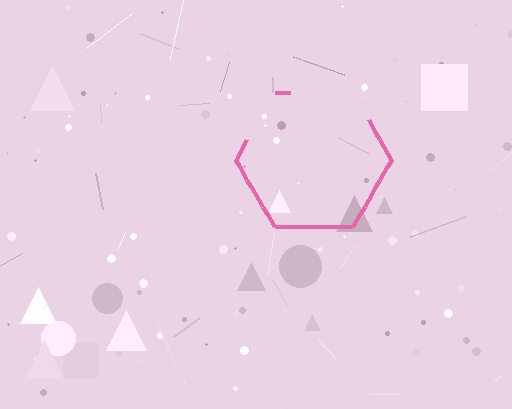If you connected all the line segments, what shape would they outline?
They would outline a hexagon.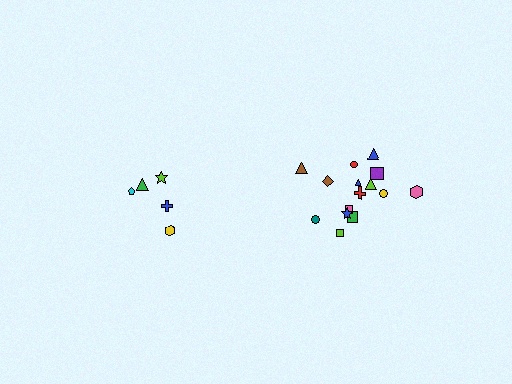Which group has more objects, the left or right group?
The right group.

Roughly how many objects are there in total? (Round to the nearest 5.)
Roughly 20 objects in total.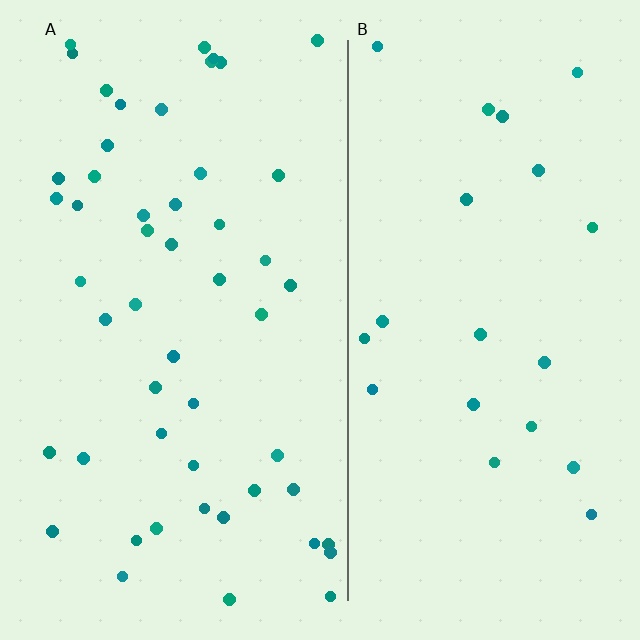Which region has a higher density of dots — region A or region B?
A (the left).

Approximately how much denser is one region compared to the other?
Approximately 2.4× — region A over region B.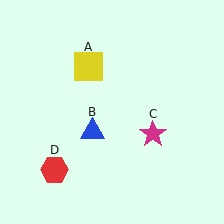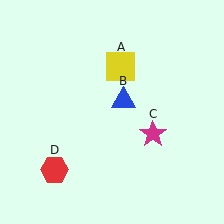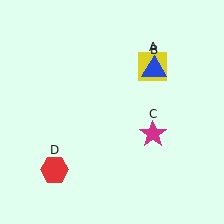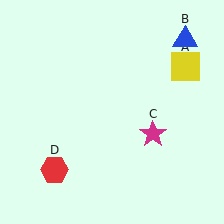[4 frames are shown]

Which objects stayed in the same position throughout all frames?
Magenta star (object C) and red hexagon (object D) remained stationary.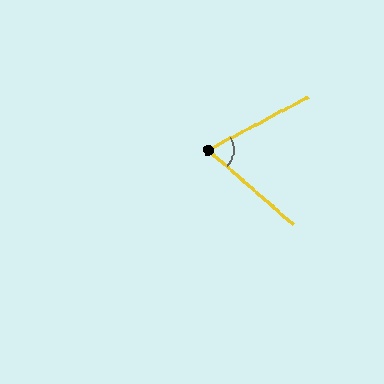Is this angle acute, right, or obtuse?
It is acute.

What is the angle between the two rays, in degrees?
Approximately 69 degrees.